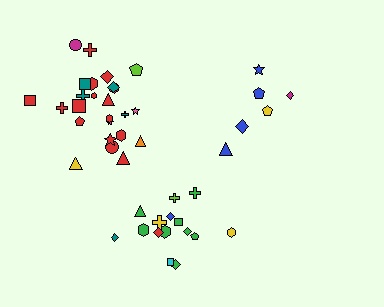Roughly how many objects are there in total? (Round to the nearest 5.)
Roughly 45 objects in total.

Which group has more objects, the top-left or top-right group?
The top-left group.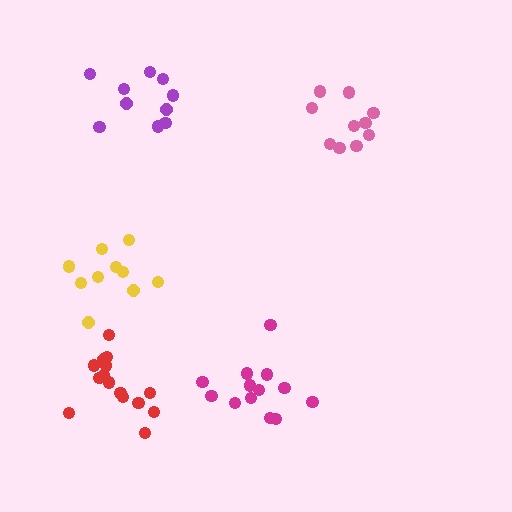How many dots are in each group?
Group 1: 10 dots, Group 2: 13 dots, Group 3: 10 dots, Group 4: 15 dots, Group 5: 10 dots (58 total).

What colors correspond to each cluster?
The clusters are colored: pink, magenta, yellow, red, purple.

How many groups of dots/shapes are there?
There are 5 groups.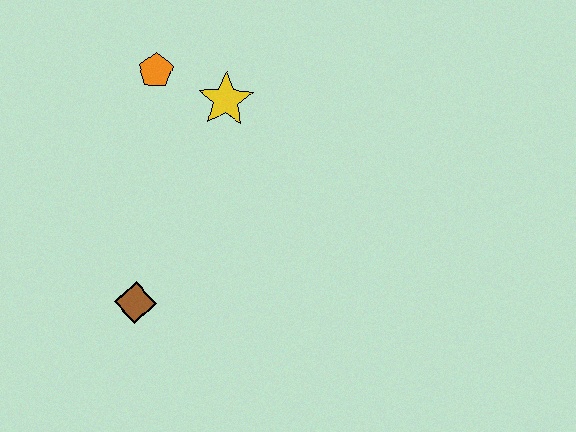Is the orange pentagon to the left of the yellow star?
Yes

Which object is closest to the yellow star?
The orange pentagon is closest to the yellow star.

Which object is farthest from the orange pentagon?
The brown diamond is farthest from the orange pentagon.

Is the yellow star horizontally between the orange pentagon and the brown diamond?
No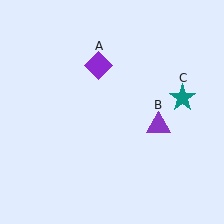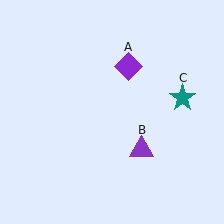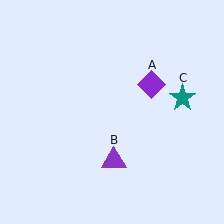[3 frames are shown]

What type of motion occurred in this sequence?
The purple diamond (object A), purple triangle (object B) rotated clockwise around the center of the scene.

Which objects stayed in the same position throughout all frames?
Teal star (object C) remained stationary.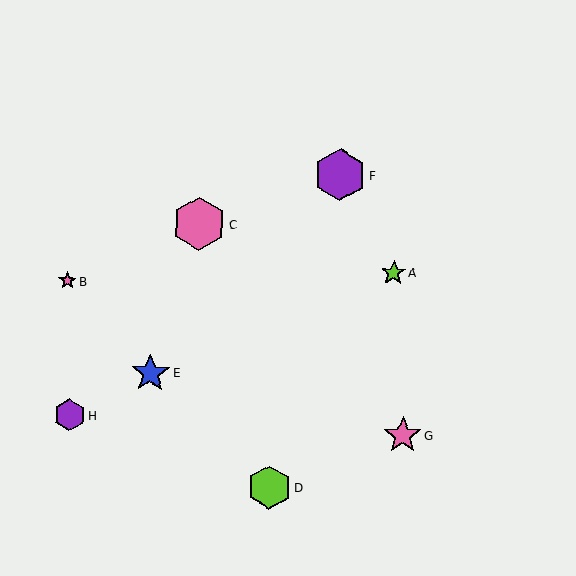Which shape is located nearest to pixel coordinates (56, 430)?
The purple hexagon (labeled H) at (69, 415) is nearest to that location.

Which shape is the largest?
The pink hexagon (labeled C) is the largest.